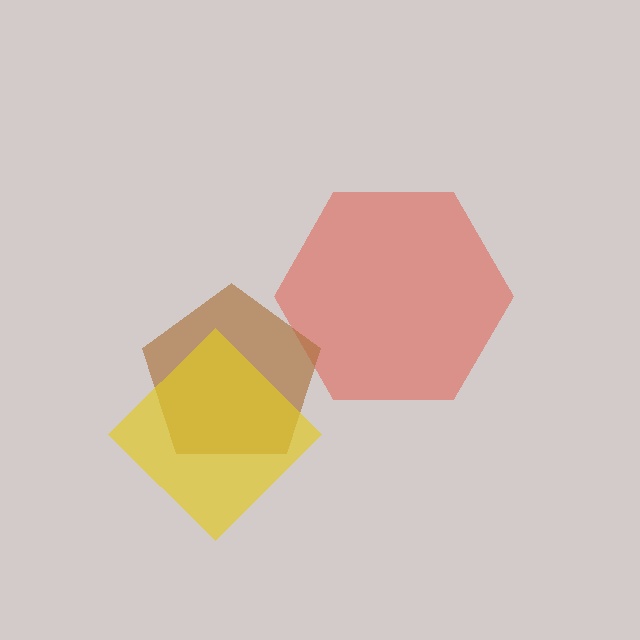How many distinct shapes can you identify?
There are 3 distinct shapes: a red hexagon, a brown pentagon, a yellow diamond.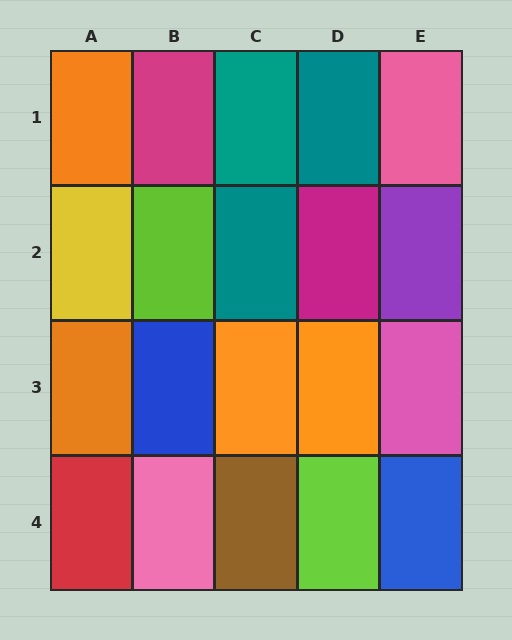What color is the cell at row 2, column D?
Magenta.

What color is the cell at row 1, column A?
Orange.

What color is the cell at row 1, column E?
Pink.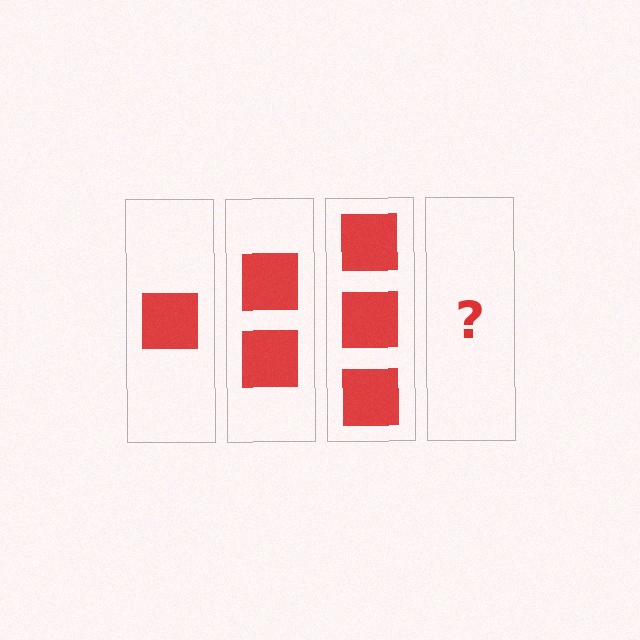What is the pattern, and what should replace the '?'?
The pattern is that each step adds one more square. The '?' should be 4 squares.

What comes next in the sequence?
The next element should be 4 squares.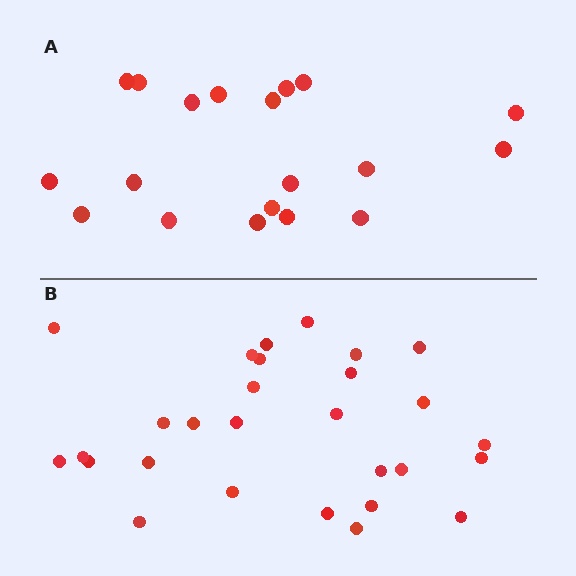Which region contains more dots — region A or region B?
Region B (the bottom region) has more dots.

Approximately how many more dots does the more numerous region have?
Region B has roughly 8 or so more dots than region A.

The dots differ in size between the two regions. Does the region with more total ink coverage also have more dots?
No. Region A has more total ink coverage because its dots are larger, but region B actually contains more individual dots. Total area can be misleading — the number of items is what matters here.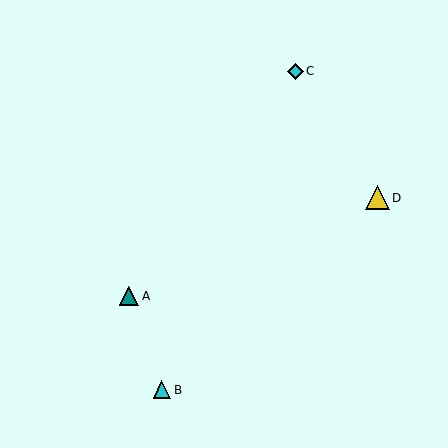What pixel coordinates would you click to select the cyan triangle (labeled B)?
Click at (162, 390) to select the cyan triangle B.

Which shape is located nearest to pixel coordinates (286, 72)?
The cyan diamond (labeled C) at (295, 71) is nearest to that location.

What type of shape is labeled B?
Shape B is a cyan triangle.